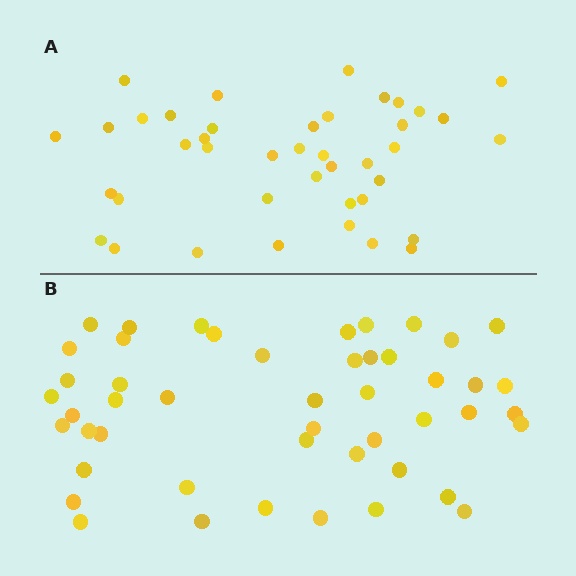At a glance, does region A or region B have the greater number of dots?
Region B (the bottom region) has more dots.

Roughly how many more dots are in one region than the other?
Region B has roughly 8 or so more dots than region A.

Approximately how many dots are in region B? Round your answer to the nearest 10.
About 50 dots. (The exact count is 48, which rounds to 50.)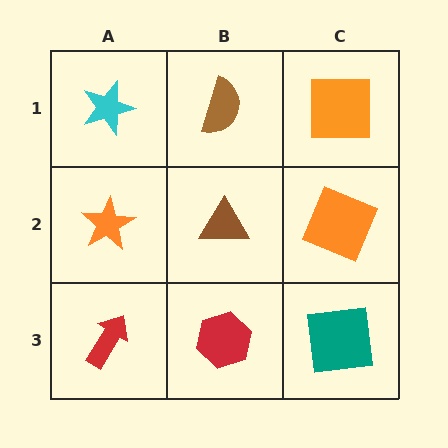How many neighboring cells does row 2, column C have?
3.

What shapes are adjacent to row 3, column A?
An orange star (row 2, column A), a red hexagon (row 3, column B).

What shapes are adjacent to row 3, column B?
A brown triangle (row 2, column B), a red arrow (row 3, column A), a teal square (row 3, column C).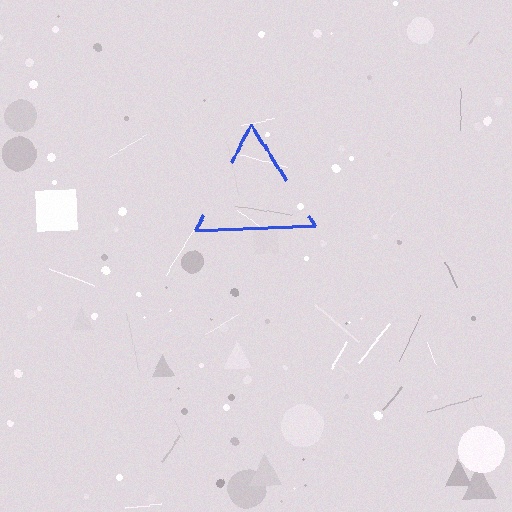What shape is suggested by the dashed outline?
The dashed outline suggests a triangle.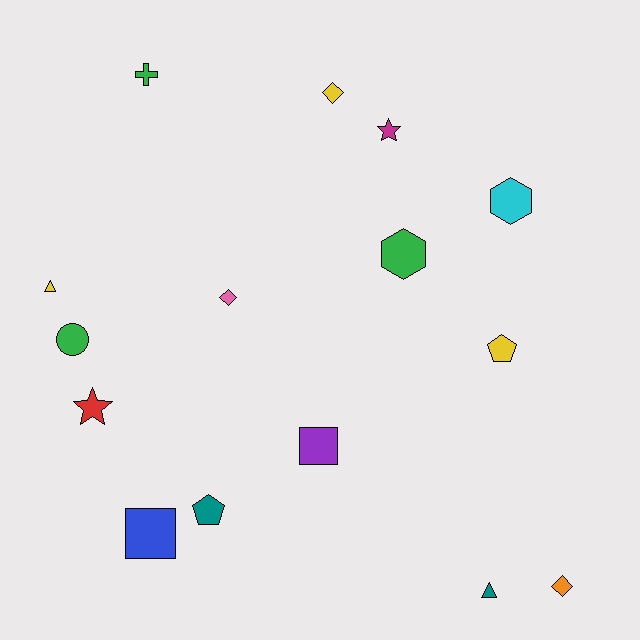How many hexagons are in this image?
There are 2 hexagons.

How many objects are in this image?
There are 15 objects.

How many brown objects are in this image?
There are no brown objects.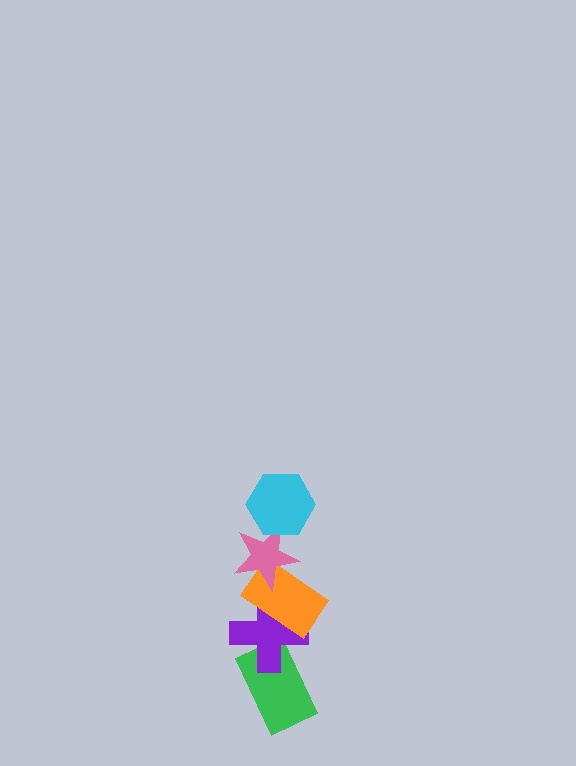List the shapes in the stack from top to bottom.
From top to bottom: the cyan hexagon, the pink star, the orange rectangle, the purple cross, the green rectangle.